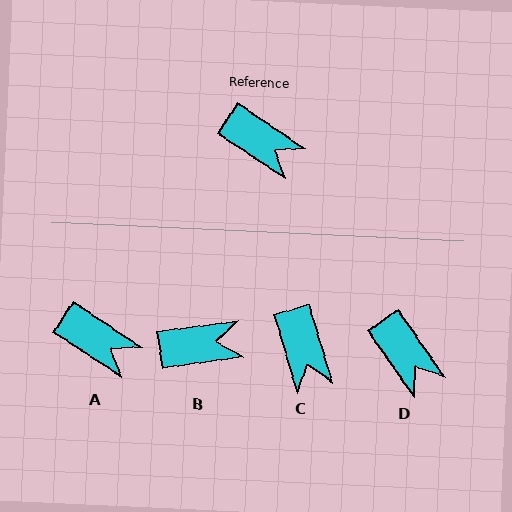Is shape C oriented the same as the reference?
No, it is off by about 40 degrees.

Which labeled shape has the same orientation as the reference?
A.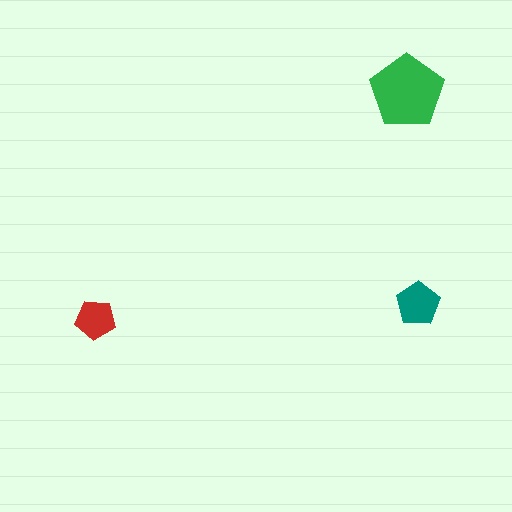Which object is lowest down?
The red pentagon is bottommost.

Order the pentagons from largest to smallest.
the green one, the teal one, the red one.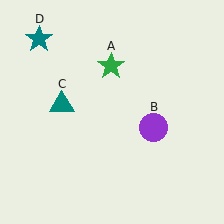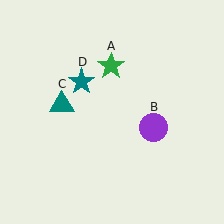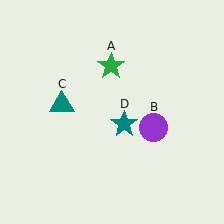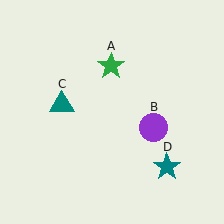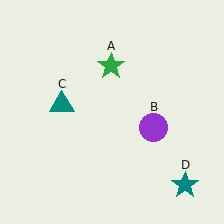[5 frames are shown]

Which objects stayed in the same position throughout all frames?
Green star (object A) and purple circle (object B) and teal triangle (object C) remained stationary.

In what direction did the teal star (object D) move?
The teal star (object D) moved down and to the right.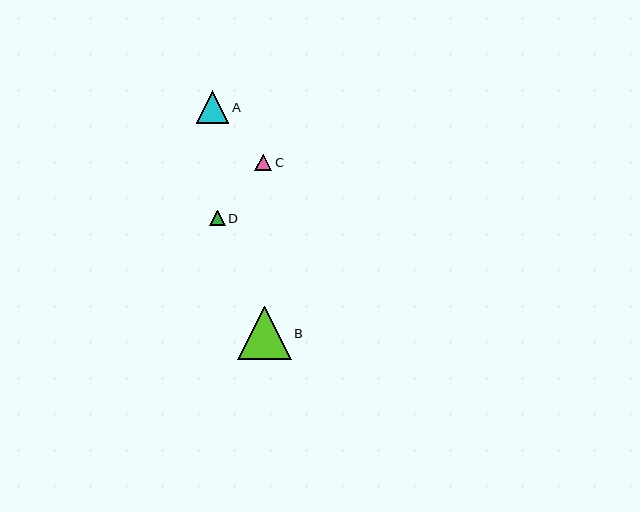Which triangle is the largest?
Triangle B is the largest with a size of approximately 53 pixels.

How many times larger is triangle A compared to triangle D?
Triangle A is approximately 2.1 times the size of triangle D.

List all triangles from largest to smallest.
From largest to smallest: B, A, C, D.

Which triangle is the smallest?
Triangle D is the smallest with a size of approximately 15 pixels.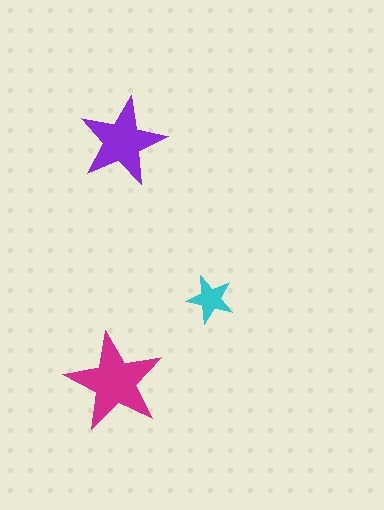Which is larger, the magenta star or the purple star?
The magenta one.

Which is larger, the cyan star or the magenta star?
The magenta one.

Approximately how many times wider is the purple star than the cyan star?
About 2 times wider.